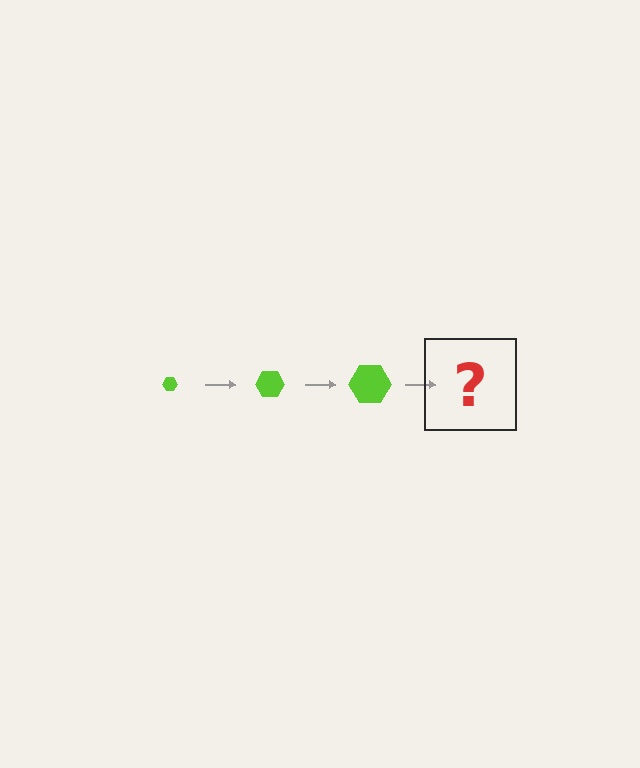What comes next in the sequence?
The next element should be a lime hexagon, larger than the previous one.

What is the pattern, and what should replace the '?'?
The pattern is that the hexagon gets progressively larger each step. The '?' should be a lime hexagon, larger than the previous one.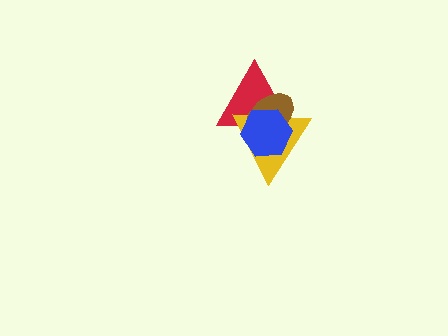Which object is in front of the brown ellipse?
The blue hexagon is in front of the brown ellipse.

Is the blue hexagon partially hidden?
No, no other shape covers it.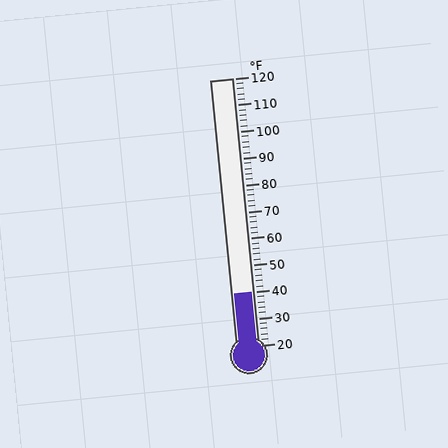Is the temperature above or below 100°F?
The temperature is below 100°F.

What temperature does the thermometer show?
The thermometer shows approximately 40°F.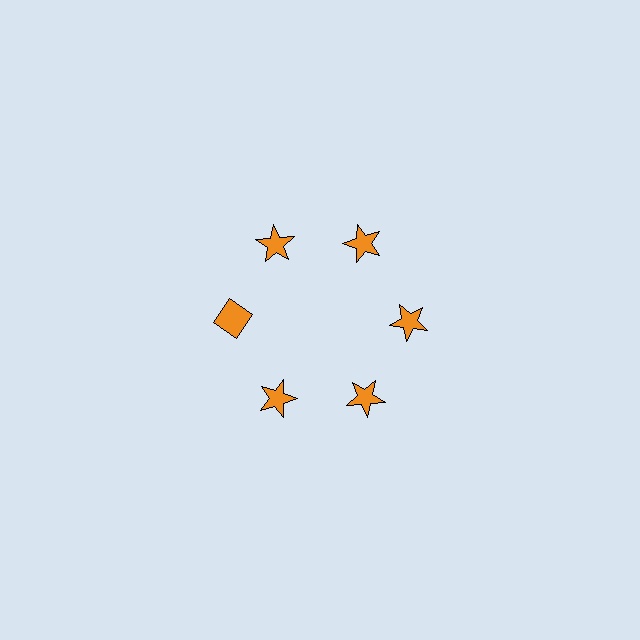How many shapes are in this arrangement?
There are 6 shapes arranged in a ring pattern.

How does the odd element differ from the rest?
It has a different shape: diamond instead of star.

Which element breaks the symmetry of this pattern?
The orange diamond at roughly the 9 o'clock position breaks the symmetry. All other shapes are orange stars.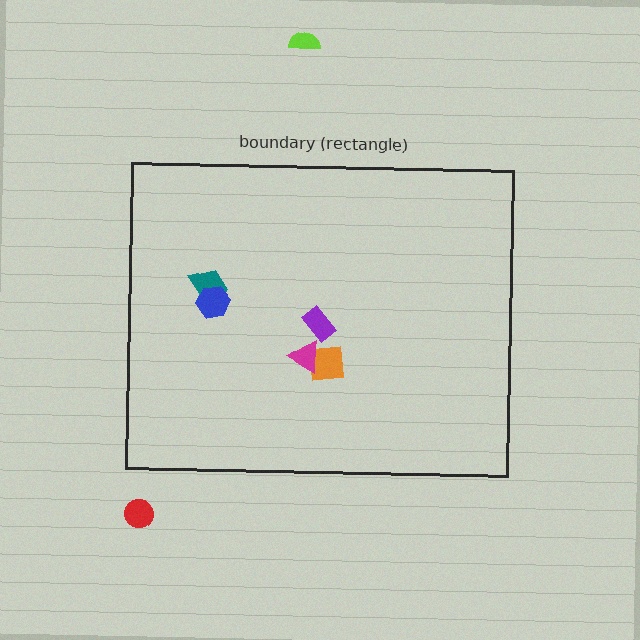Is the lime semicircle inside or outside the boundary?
Outside.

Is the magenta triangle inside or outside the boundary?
Inside.